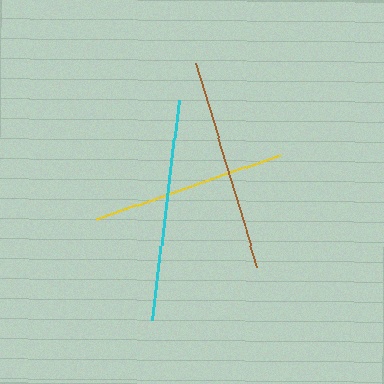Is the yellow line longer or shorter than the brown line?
The brown line is longer than the yellow line.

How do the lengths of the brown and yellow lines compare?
The brown and yellow lines are approximately the same length.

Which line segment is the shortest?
The yellow line is the shortest at approximately 196 pixels.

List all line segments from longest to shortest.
From longest to shortest: cyan, brown, yellow.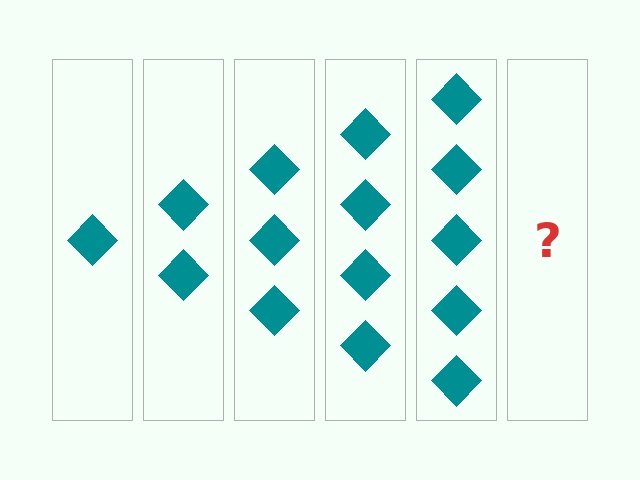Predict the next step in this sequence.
The next step is 6 diamonds.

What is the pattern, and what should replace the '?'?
The pattern is that each step adds one more diamond. The '?' should be 6 diamonds.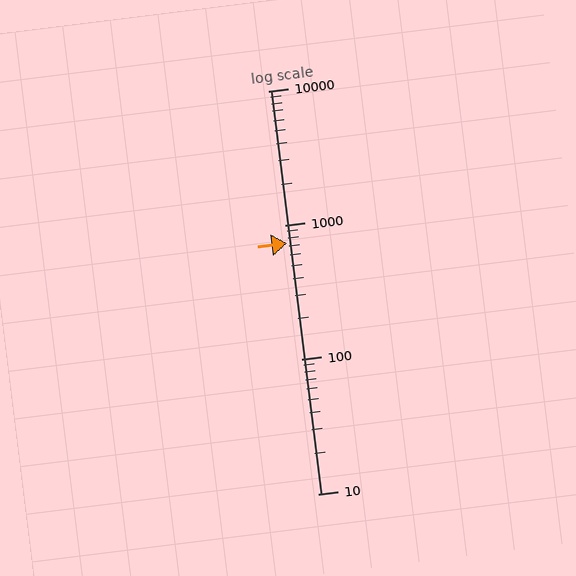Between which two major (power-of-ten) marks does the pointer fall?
The pointer is between 100 and 1000.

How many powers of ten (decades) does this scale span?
The scale spans 3 decades, from 10 to 10000.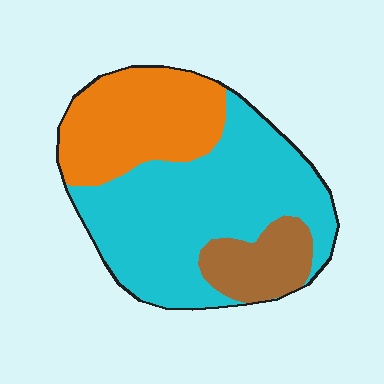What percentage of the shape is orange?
Orange takes up between a quarter and a half of the shape.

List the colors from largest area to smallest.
From largest to smallest: cyan, orange, brown.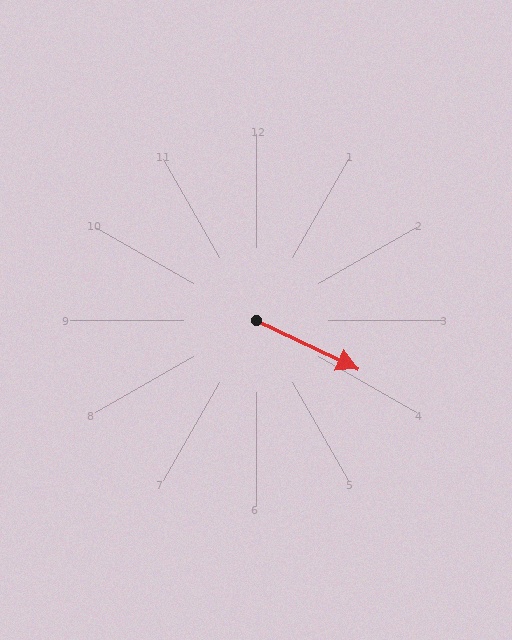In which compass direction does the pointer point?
Southeast.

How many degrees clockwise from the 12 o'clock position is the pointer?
Approximately 116 degrees.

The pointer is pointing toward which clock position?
Roughly 4 o'clock.